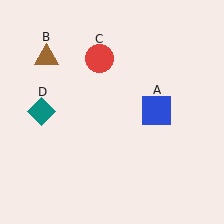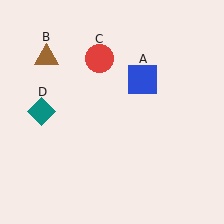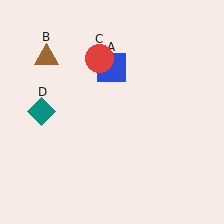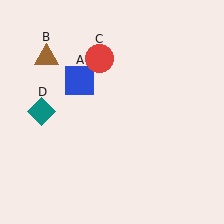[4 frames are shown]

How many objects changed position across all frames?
1 object changed position: blue square (object A).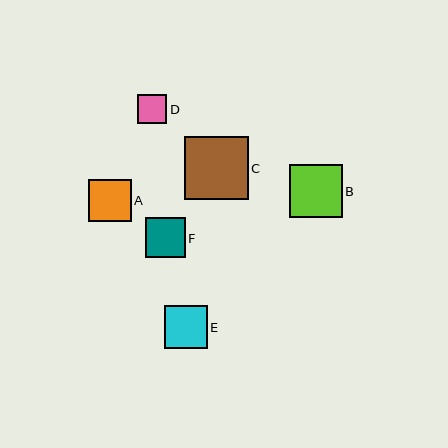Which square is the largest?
Square C is the largest with a size of approximately 63 pixels.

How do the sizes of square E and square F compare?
Square E and square F are approximately the same size.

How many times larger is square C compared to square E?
Square C is approximately 1.5 times the size of square E.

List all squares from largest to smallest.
From largest to smallest: C, B, E, A, F, D.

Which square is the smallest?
Square D is the smallest with a size of approximately 29 pixels.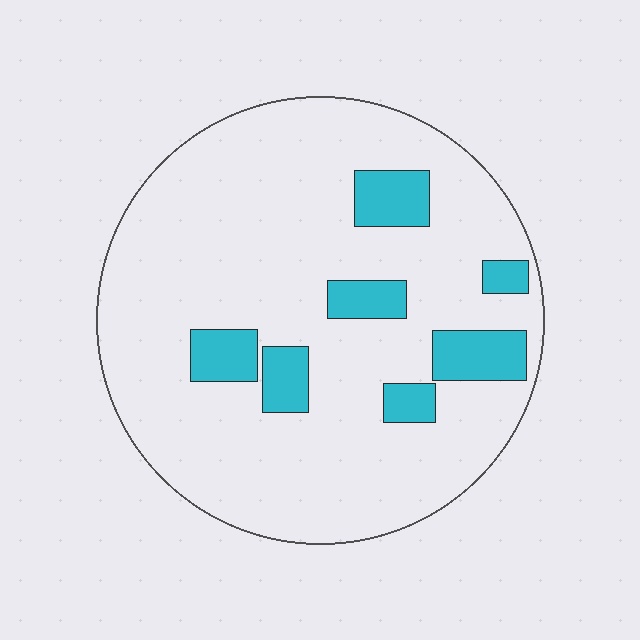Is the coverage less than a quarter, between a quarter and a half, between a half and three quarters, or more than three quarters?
Less than a quarter.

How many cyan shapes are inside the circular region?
7.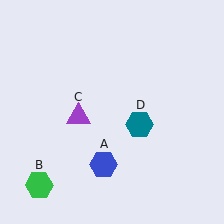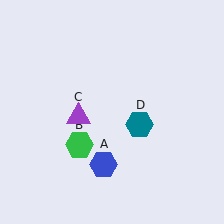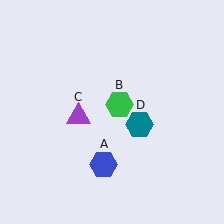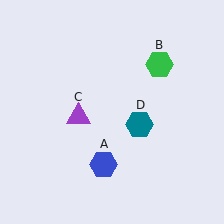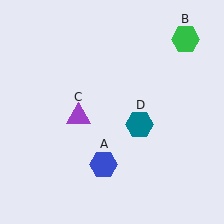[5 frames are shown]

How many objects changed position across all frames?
1 object changed position: green hexagon (object B).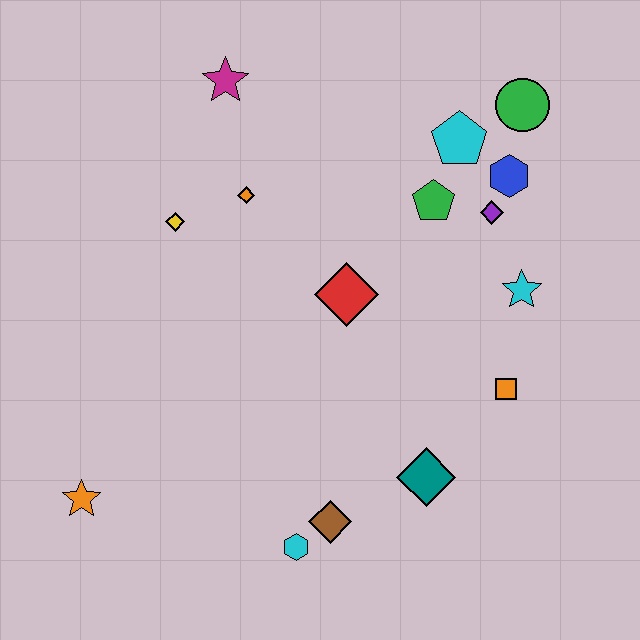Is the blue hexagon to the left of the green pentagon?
No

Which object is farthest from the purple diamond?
The orange star is farthest from the purple diamond.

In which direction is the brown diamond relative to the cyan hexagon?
The brown diamond is to the right of the cyan hexagon.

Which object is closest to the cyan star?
The purple diamond is closest to the cyan star.